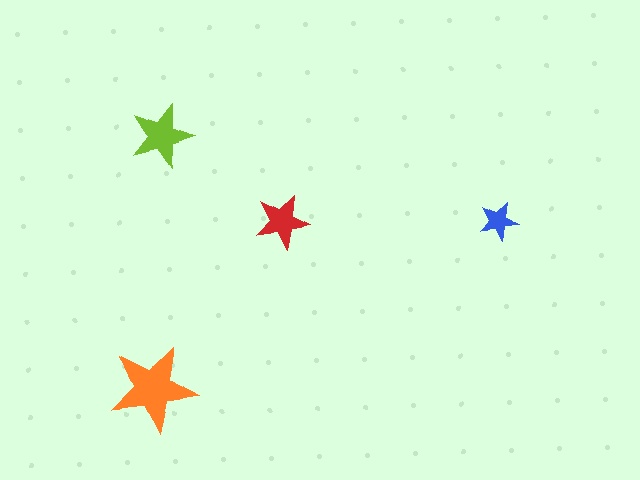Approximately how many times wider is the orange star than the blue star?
About 2 times wider.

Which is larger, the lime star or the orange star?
The orange one.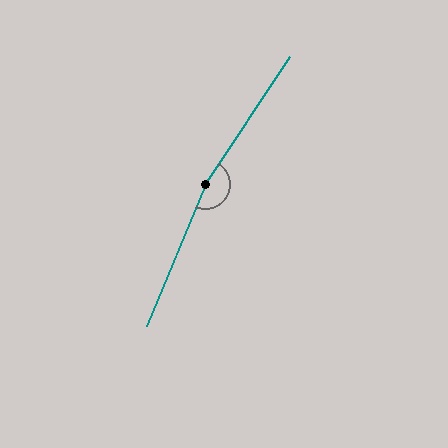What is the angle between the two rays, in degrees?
Approximately 169 degrees.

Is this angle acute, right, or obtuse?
It is obtuse.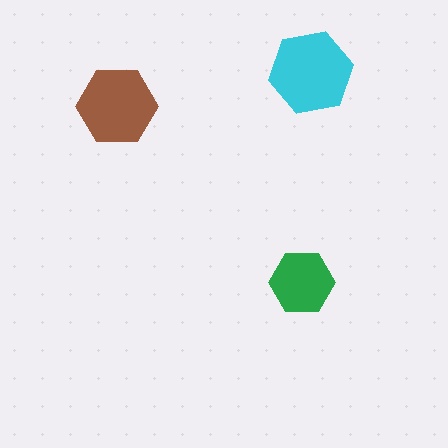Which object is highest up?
The cyan hexagon is topmost.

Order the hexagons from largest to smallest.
the cyan one, the brown one, the green one.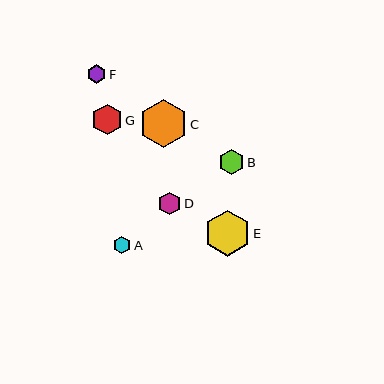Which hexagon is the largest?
Hexagon C is the largest with a size of approximately 48 pixels.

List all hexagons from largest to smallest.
From largest to smallest: C, E, G, B, D, F, A.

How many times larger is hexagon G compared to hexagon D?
Hexagon G is approximately 1.4 times the size of hexagon D.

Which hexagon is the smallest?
Hexagon A is the smallest with a size of approximately 18 pixels.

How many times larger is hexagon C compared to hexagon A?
Hexagon C is approximately 2.7 times the size of hexagon A.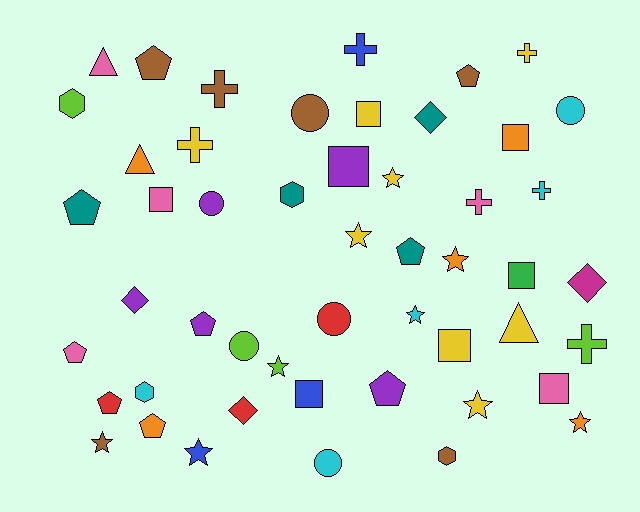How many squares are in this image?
There are 8 squares.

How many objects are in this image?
There are 50 objects.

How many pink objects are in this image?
There are 5 pink objects.